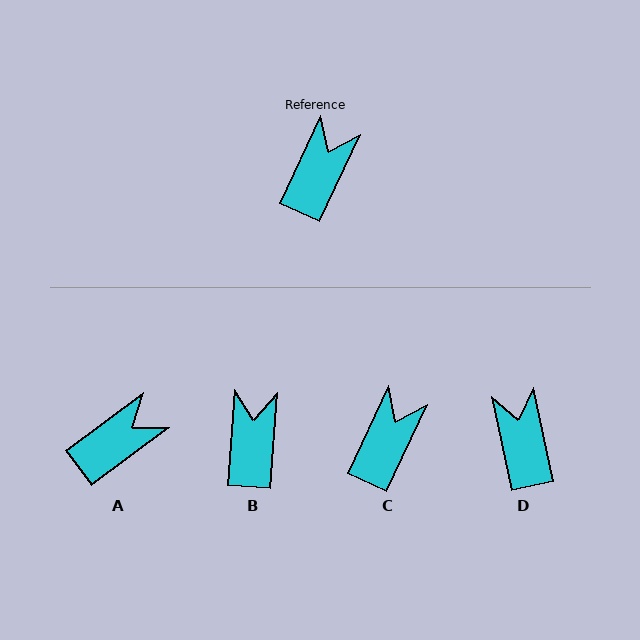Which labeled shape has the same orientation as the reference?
C.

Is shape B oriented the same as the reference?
No, it is off by about 21 degrees.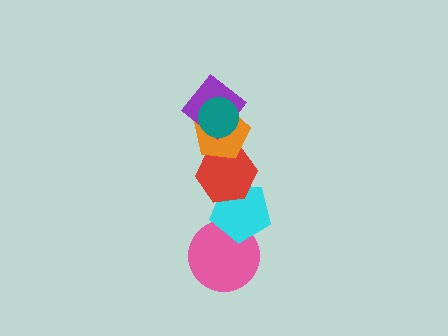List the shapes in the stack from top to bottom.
From top to bottom: the teal circle, the purple diamond, the orange pentagon, the red hexagon, the cyan pentagon, the pink circle.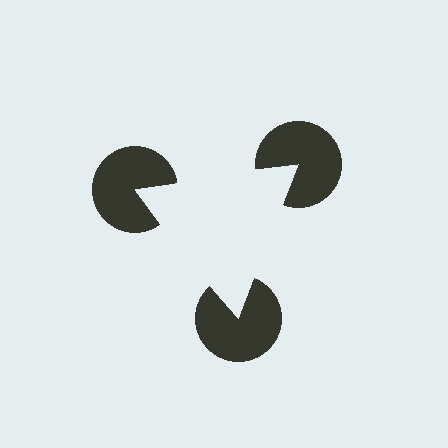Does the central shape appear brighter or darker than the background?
It typically appears slightly brighter than the background, even though no actual brightness change is drawn.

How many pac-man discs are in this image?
There are 3 — one at each vertex of the illusory triangle.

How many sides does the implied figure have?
3 sides.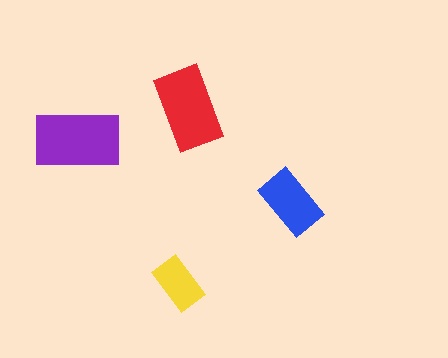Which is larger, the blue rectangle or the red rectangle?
The red one.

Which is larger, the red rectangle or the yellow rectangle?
The red one.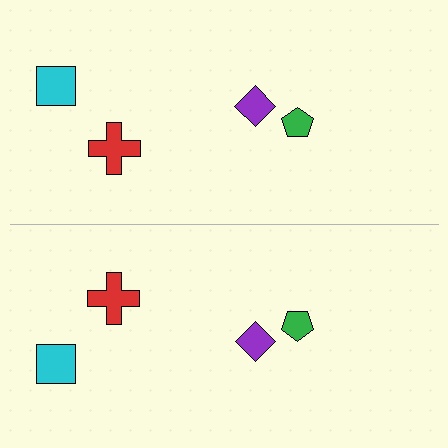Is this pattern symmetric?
Yes, this pattern has bilateral (reflection) symmetry.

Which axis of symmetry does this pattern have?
The pattern has a horizontal axis of symmetry running through the center of the image.